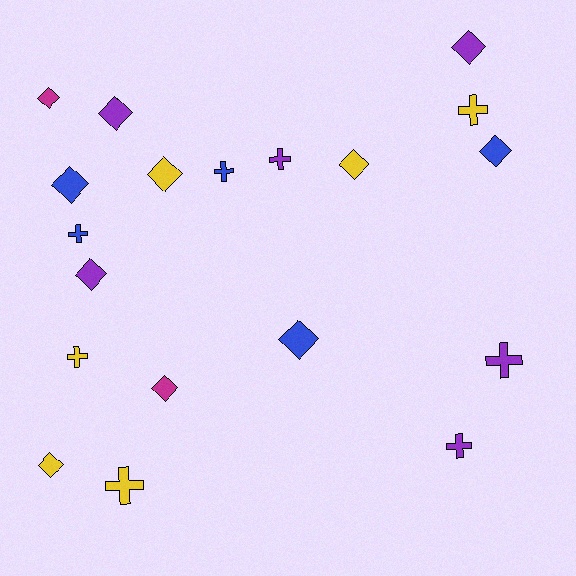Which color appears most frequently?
Purple, with 6 objects.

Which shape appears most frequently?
Diamond, with 11 objects.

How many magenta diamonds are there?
There are 2 magenta diamonds.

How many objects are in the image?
There are 19 objects.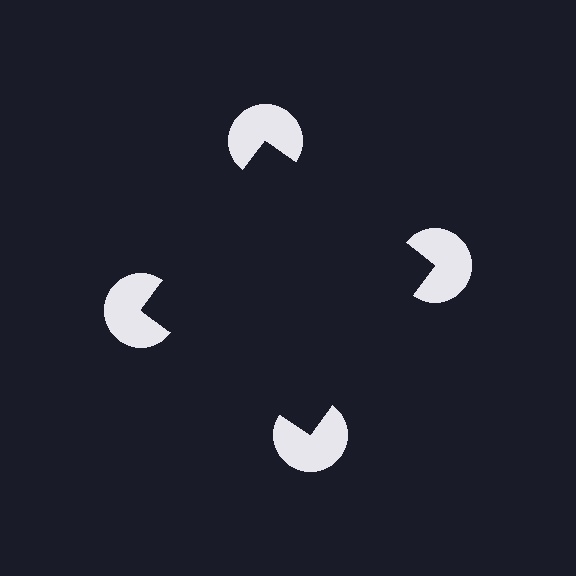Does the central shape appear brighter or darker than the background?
It typically appears slightly darker than the background, even though no actual brightness change is drawn.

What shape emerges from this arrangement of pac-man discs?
An illusory square — its edges are inferred from the aligned wedge cuts in the pac-man discs, not physically drawn.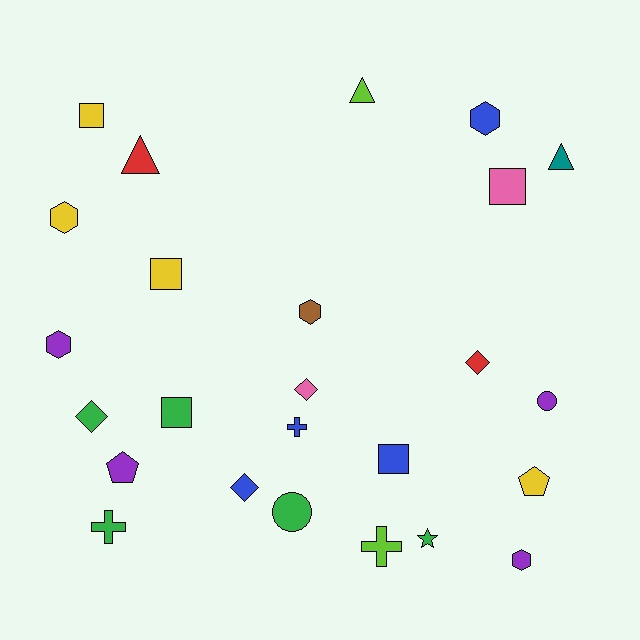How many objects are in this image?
There are 25 objects.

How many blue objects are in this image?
There are 4 blue objects.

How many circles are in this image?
There are 2 circles.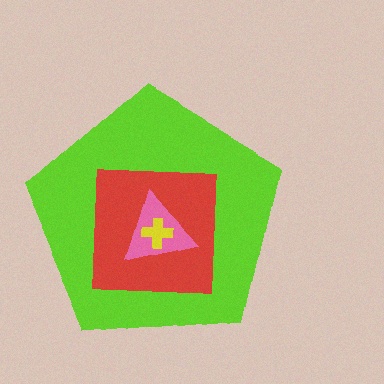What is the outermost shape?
The lime pentagon.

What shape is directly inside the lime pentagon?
The red square.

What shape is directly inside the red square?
The pink triangle.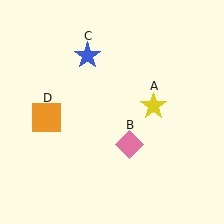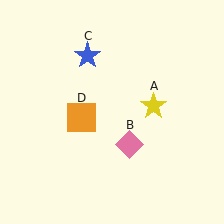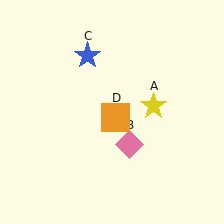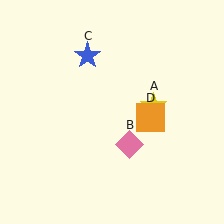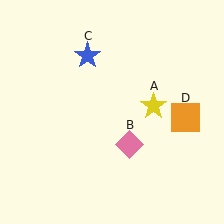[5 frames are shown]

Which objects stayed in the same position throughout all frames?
Yellow star (object A) and pink diamond (object B) and blue star (object C) remained stationary.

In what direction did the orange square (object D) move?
The orange square (object D) moved right.